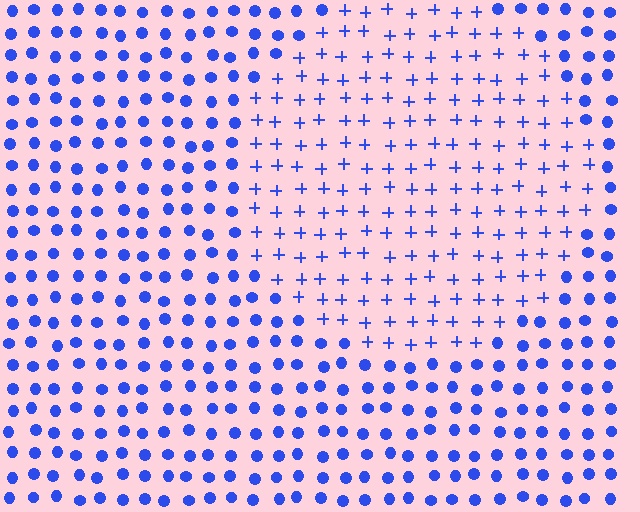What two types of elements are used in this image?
The image uses plus signs inside the circle region and circles outside it.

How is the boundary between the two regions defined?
The boundary is defined by a change in element shape: plus signs inside vs. circles outside. All elements share the same color and spacing.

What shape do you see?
I see a circle.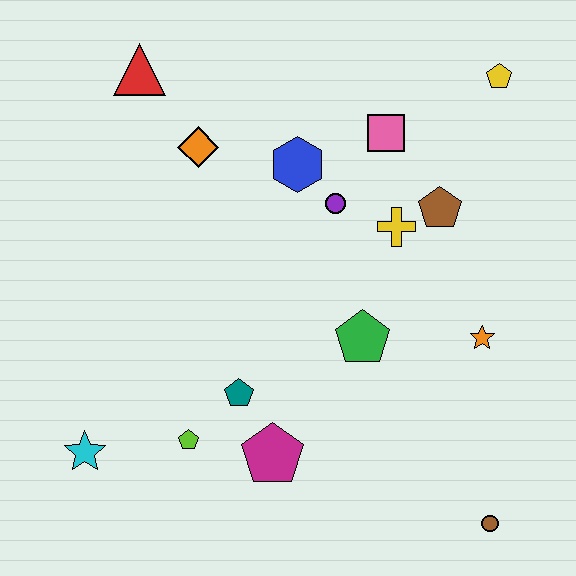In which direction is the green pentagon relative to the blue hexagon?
The green pentagon is below the blue hexagon.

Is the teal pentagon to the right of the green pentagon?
No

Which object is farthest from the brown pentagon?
The cyan star is farthest from the brown pentagon.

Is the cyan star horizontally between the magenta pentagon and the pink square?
No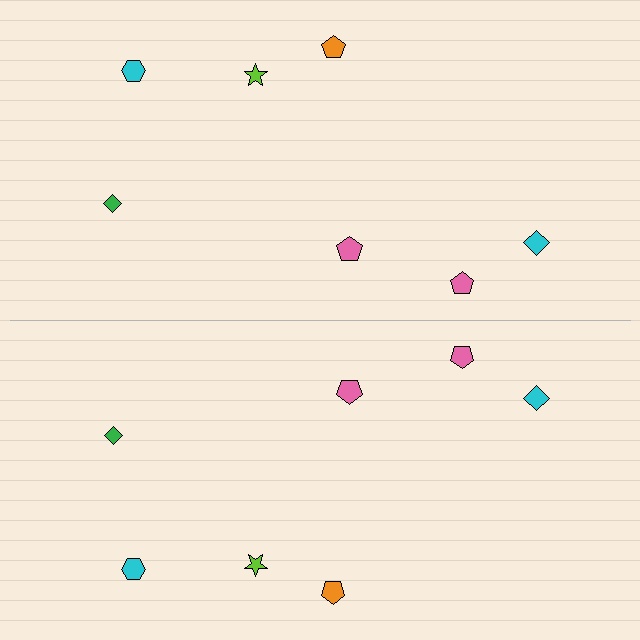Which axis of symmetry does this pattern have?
The pattern has a horizontal axis of symmetry running through the center of the image.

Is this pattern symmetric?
Yes, this pattern has bilateral (reflection) symmetry.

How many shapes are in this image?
There are 14 shapes in this image.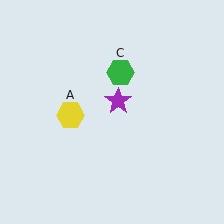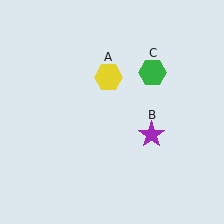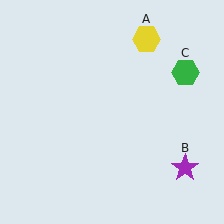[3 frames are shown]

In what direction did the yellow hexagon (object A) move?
The yellow hexagon (object A) moved up and to the right.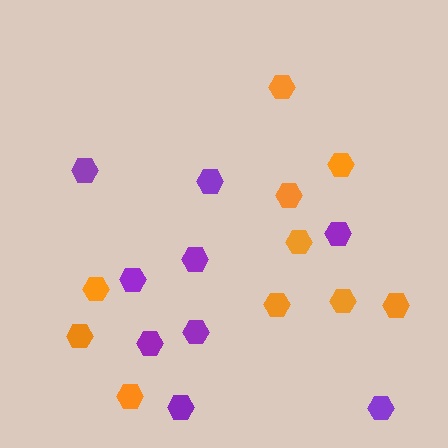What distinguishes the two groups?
There are 2 groups: one group of purple hexagons (9) and one group of orange hexagons (10).